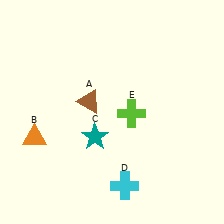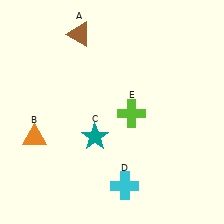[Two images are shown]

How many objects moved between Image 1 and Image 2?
1 object moved between the two images.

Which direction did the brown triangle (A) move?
The brown triangle (A) moved up.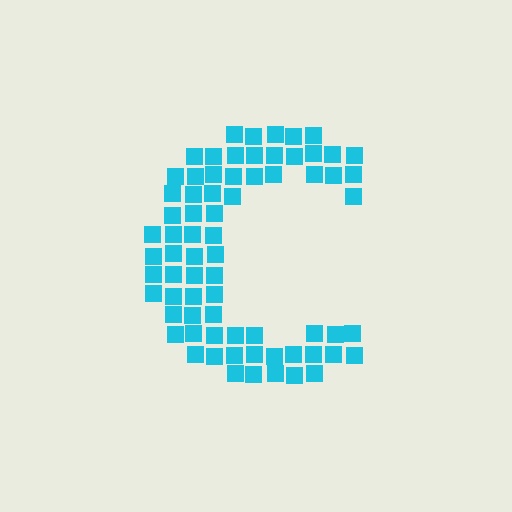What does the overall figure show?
The overall figure shows the letter C.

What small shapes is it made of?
It is made of small squares.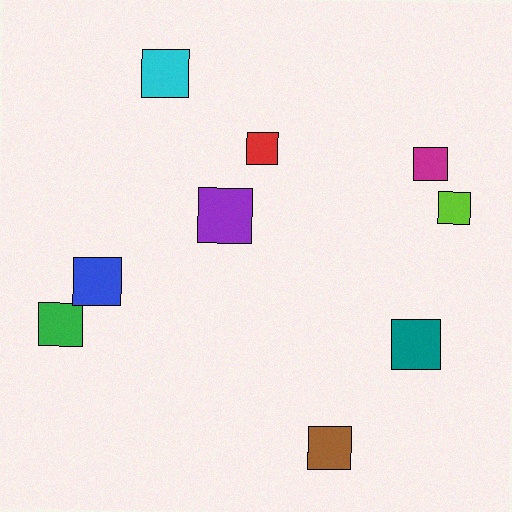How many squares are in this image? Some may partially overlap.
There are 9 squares.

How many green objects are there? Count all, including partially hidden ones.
There is 1 green object.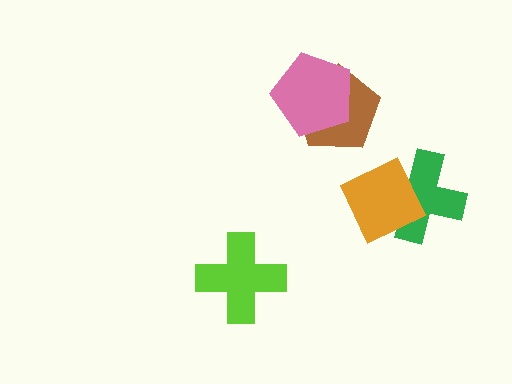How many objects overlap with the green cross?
1 object overlaps with the green cross.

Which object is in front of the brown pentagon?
The pink pentagon is in front of the brown pentagon.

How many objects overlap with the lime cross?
0 objects overlap with the lime cross.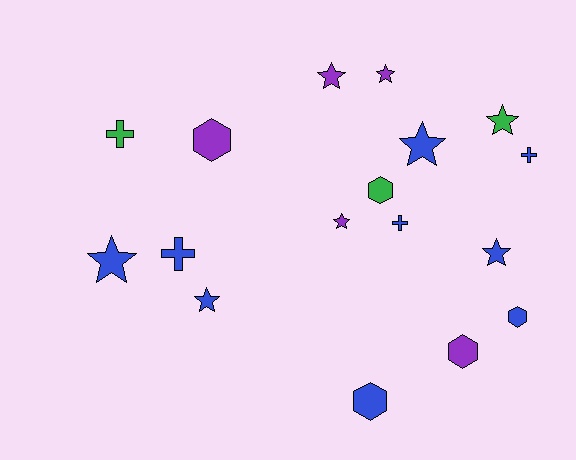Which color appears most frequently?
Blue, with 9 objects.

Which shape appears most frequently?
Star, with 8 objects.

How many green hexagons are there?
There is 1 green hexagon.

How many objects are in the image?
There are 17 objects.